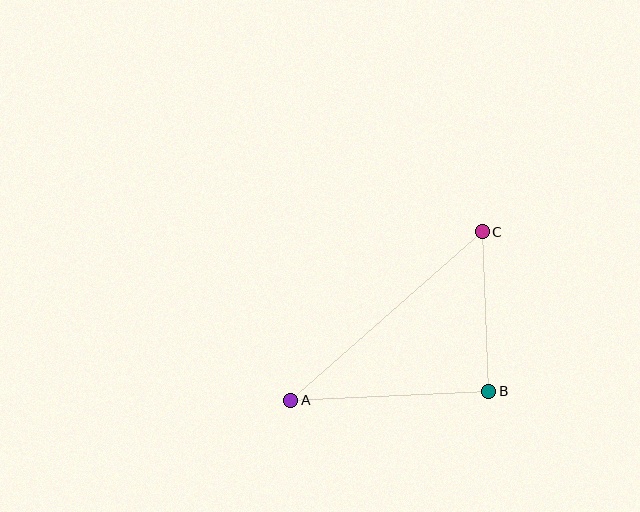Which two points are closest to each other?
Points B and C are closest to each other.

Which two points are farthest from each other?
Points A and C are farthest from each other.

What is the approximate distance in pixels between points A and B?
The distance between A and B is approximately 198 pixels.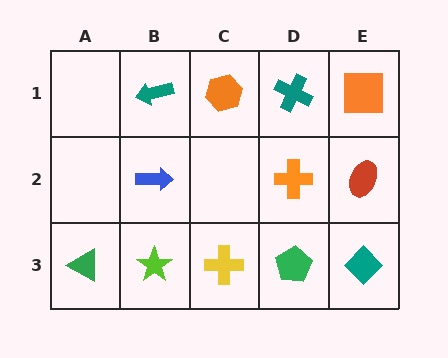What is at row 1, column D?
A teal cross.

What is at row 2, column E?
A red ellipse.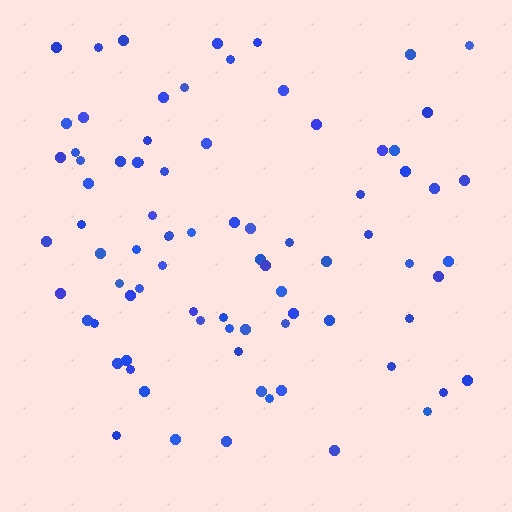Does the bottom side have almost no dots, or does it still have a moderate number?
Still a moderate number, just noticeably fewer than the top.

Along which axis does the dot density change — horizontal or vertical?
Vertical.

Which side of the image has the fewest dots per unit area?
The bottom.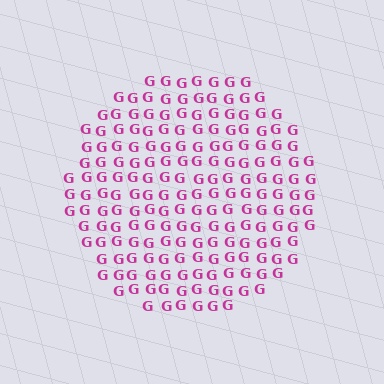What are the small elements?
The small elements are letter G's.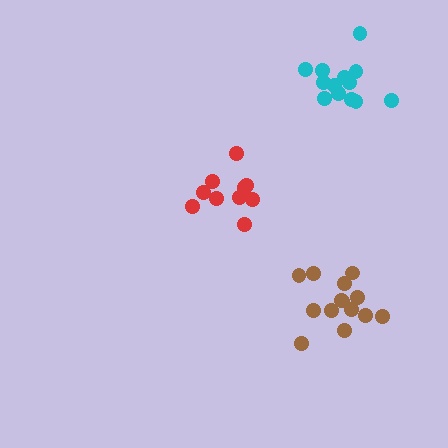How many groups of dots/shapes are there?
There are 3 groups.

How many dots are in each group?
Group 1: 10 dots, Group 2: 14 dots, Group 3: 13 dots (37 total).